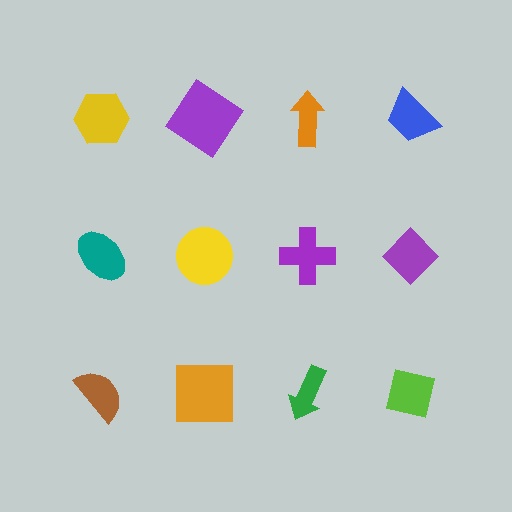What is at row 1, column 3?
An orange arrow.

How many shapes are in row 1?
4 shapes.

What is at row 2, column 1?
A teal ellipse.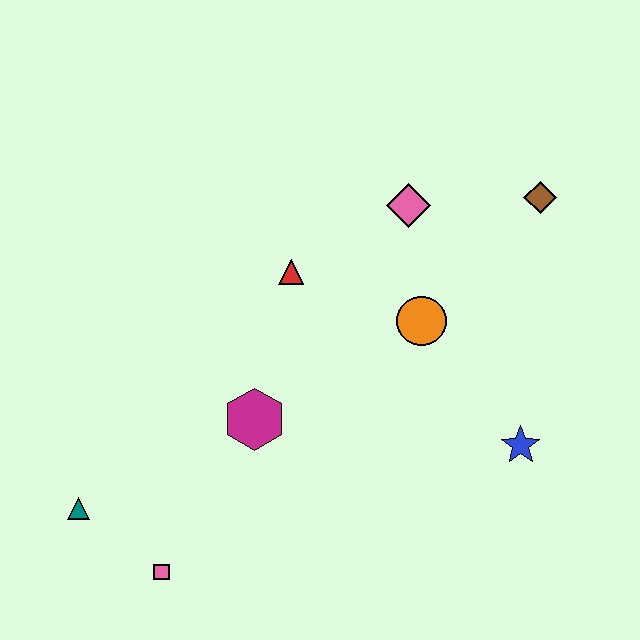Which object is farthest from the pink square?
The brown diamond is farthest from the pink square.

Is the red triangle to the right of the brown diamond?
No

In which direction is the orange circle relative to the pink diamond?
The orange circle is below the pink diamond.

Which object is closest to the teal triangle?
The pink square is closest to the teal triangle.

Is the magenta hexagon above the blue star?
Yes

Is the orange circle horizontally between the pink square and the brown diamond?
Yes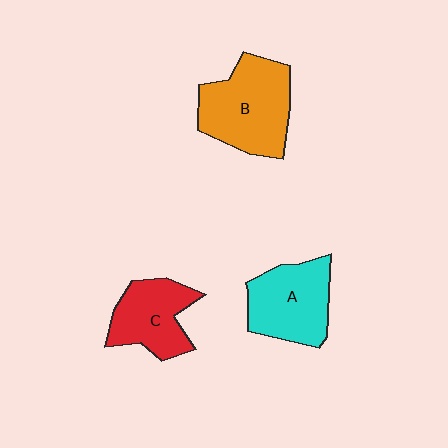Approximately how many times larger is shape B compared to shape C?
Approximately 1.4 times.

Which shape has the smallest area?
Shape C (red).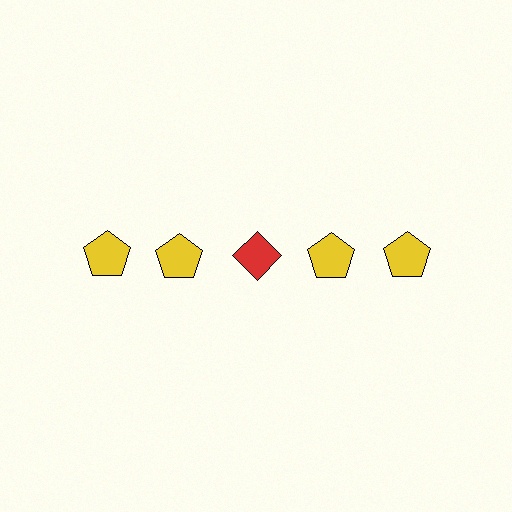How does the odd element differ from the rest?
It differs in both color (red instead of yellow) and shape (diamond instead of pentagon).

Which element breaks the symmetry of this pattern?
The red diamond in the top row, center column breaks the symmetry. All other shapes are yellow pentagons.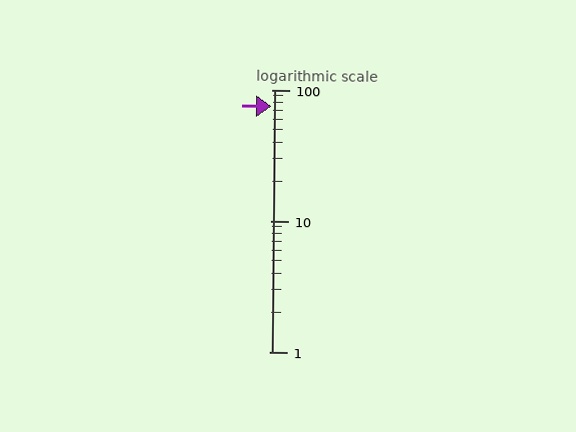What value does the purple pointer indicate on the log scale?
The pointer indicates approximately 75.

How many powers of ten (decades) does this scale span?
The scale spans 2 decades, from 1 to 100.